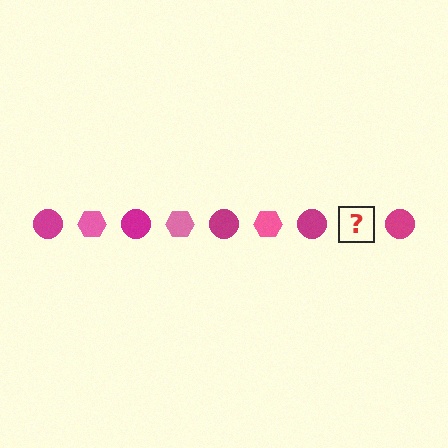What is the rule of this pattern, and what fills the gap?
The rule is that the pattern alternates between magenta circle and pink hexagon. The gap should be filled with a pink hexagon.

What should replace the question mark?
The question mark should be replaced with a pink hexagon.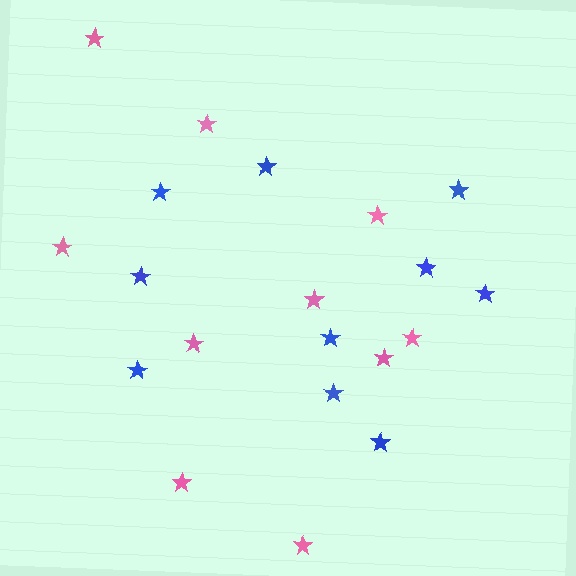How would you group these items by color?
There are 2 groups: one group of blue stars (10) and one group of pink stars (10).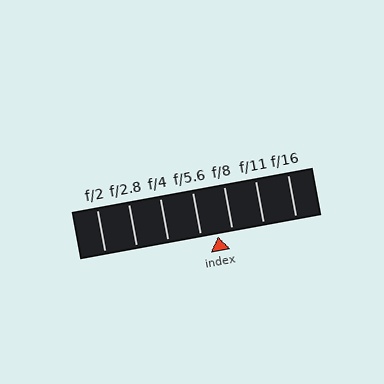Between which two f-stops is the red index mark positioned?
The index mark is between f/5.6 and f/8.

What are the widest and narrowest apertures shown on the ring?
The widest aperture shown is f/2 and the narrowest is f/16.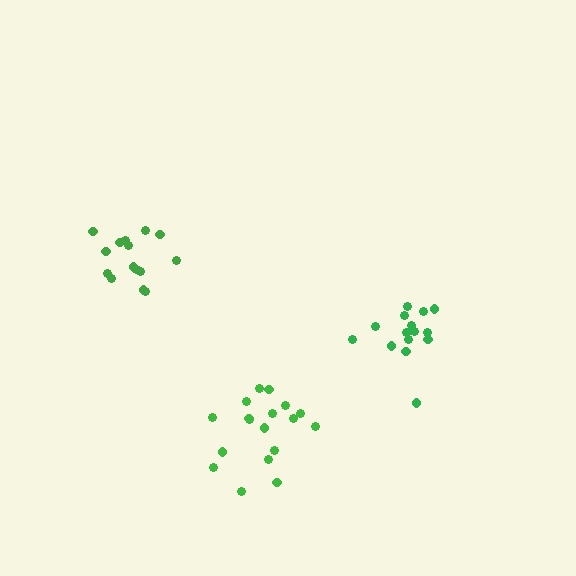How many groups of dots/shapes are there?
There are 3 groups.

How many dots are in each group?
Group 1: 18 dots, Group 2: 16 dots, Group 3: 15 dots (49 total).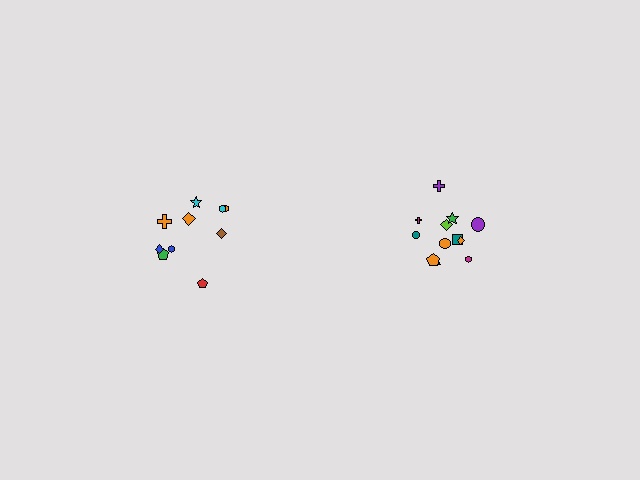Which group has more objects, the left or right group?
The right group.